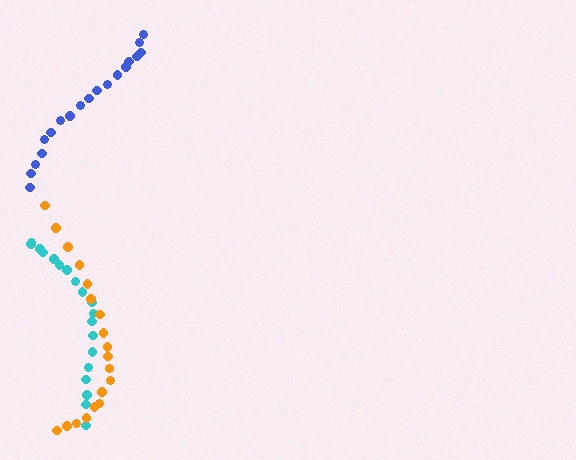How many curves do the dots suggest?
There are 3 distinct paths.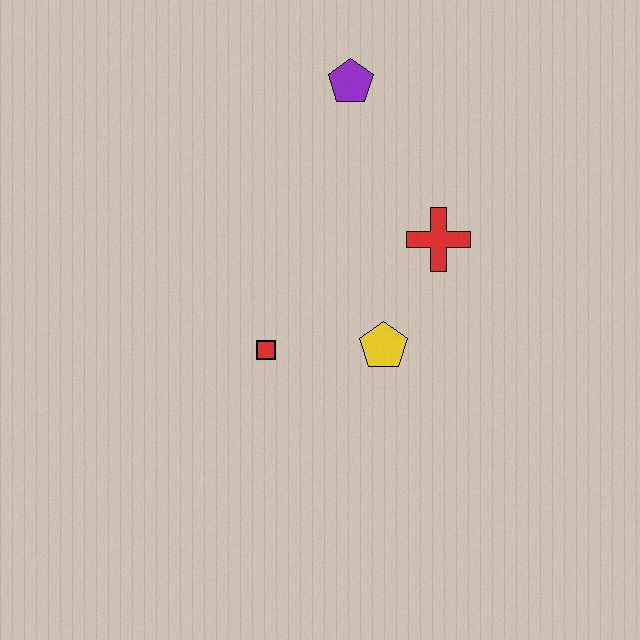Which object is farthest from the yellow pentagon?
The purple pentagon is farthest from the yellow pentagon.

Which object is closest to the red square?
The yellow pentagon is closest to the red square.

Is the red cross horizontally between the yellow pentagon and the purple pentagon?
No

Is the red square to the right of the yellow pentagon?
No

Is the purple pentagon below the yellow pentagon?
No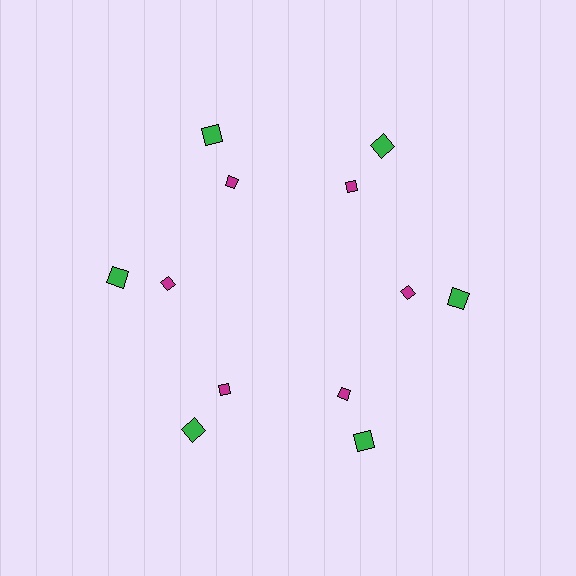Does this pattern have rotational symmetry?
Yes, this pattern has 6-fold rotational symmetry. It looks the same after rotating 60 degrees around the center.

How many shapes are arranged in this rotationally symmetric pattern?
There are 12 shapes, arranged in 6 groups of 2.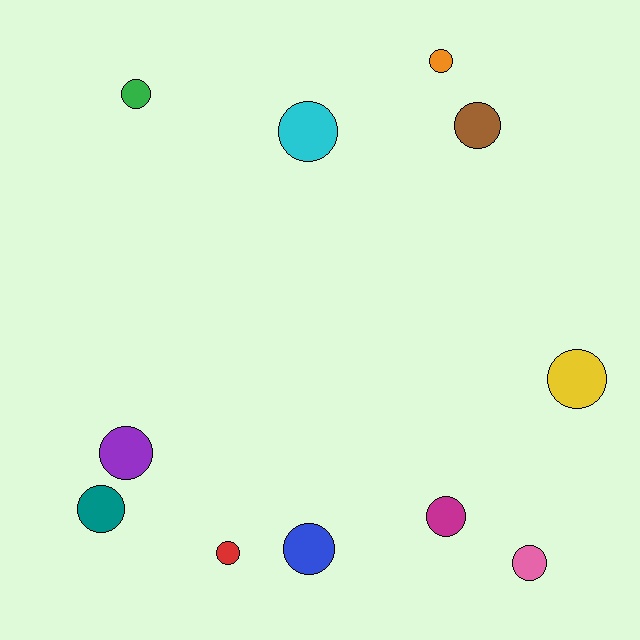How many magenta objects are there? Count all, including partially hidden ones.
There is 1 magenta object.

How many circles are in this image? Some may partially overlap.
There are 11 circles.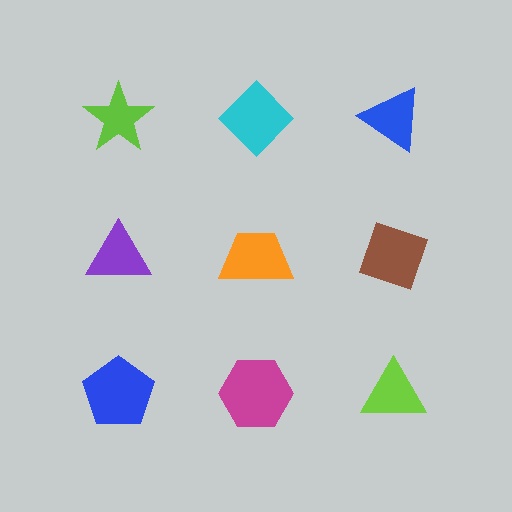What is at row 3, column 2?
A magenta hexagon.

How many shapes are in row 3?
3 shapes.